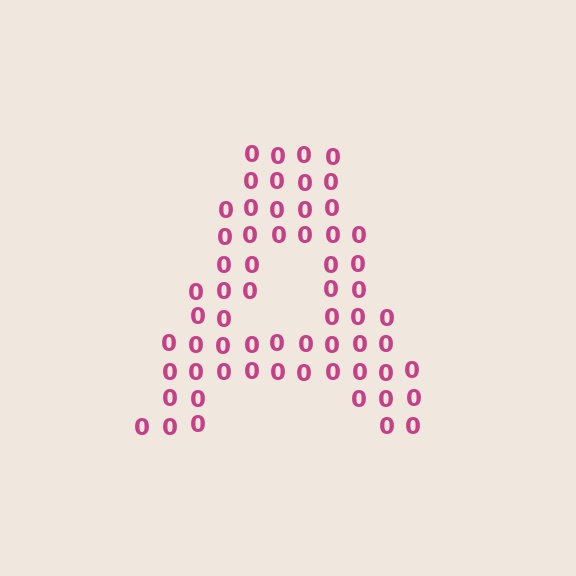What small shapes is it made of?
It is made of small digit 0's.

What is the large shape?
The large shape is the letter A.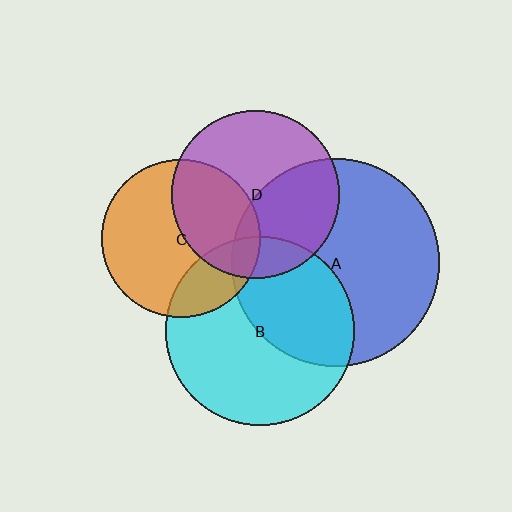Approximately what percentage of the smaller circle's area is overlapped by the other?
Approximately 15%.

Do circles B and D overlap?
Yes.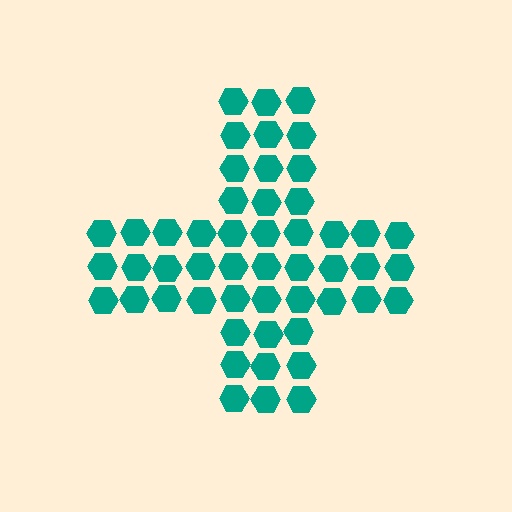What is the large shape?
The large shape is a cross.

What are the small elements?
The small elements are hexagons.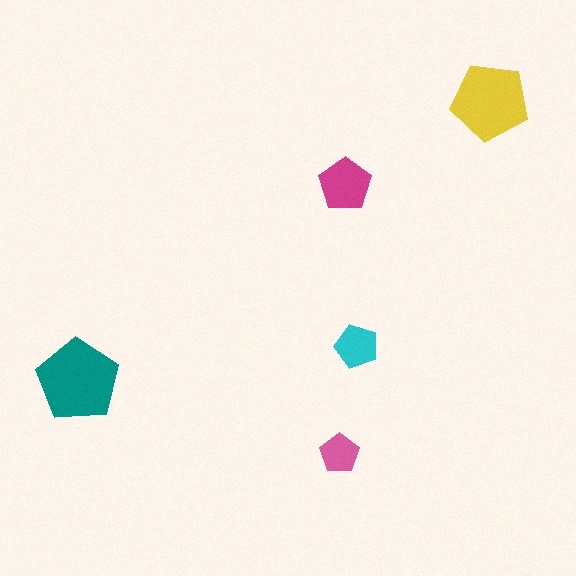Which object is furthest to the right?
The yellow pentagon is rightmost.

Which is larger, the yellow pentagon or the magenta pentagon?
The yellow one.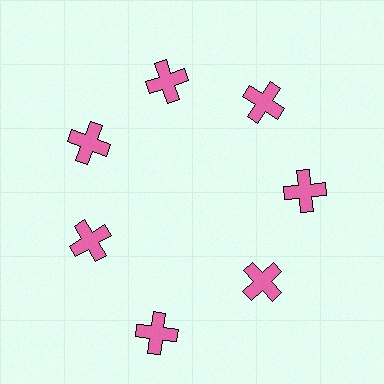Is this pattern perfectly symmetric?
No. The 7 pink crosses are arranged in a ring, but one element near the 6 o'clock position is pushed outward from the center, breaking the 7-fold rotational symmetry.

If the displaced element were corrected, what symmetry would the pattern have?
It would have 7-fold rotational symmetry — the pattern would map onto itself every 51 degrees.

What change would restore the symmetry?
The symmetry would be restored by moving it inward, back onto the ring so that all 7 crosses sit at equal angles and equal distance from the center.